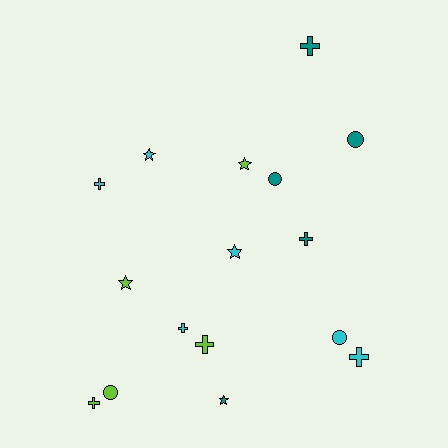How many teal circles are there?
There are 2 teal circles.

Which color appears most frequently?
Cyan, with 6 objects.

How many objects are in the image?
There are 16 objects.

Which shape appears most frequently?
Cross, with 7 objects.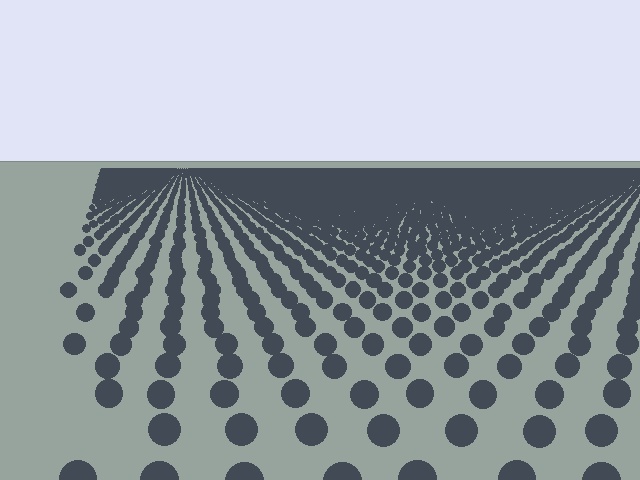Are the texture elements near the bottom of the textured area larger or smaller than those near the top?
Larger. Near the bottom, elements are closer to the viewer and appear at a bigger on-screen size.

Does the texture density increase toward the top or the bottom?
Density increases toward the top.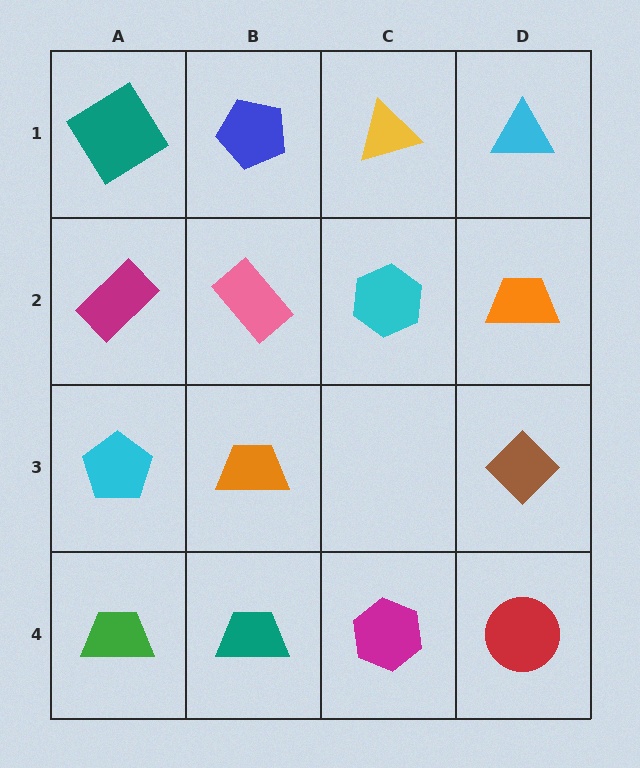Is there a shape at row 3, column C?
No, that cell is empty.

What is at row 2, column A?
A magenta rectangle.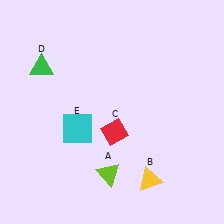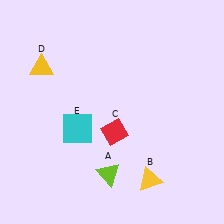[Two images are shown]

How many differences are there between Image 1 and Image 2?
There is 1 difference between the two images.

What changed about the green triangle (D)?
In Image 1, D is green. In Image 2, it changed to yellow.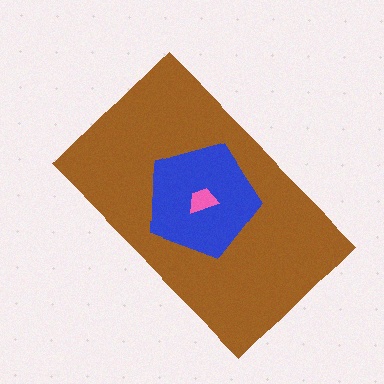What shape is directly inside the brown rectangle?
The blue pentagon.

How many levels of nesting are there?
3.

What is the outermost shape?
The brown rectangle.